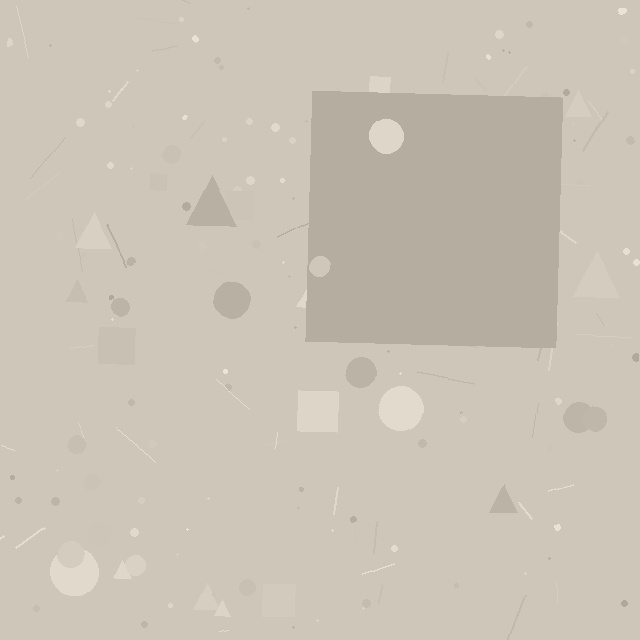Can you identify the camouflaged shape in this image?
The camouflaged shape is a square.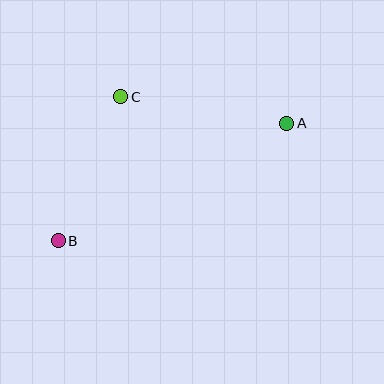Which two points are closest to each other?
Points B and C are closest to each other.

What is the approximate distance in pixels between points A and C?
The distance between A and C is approximately 168 pixels.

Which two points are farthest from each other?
Points A and B are farthest from each other.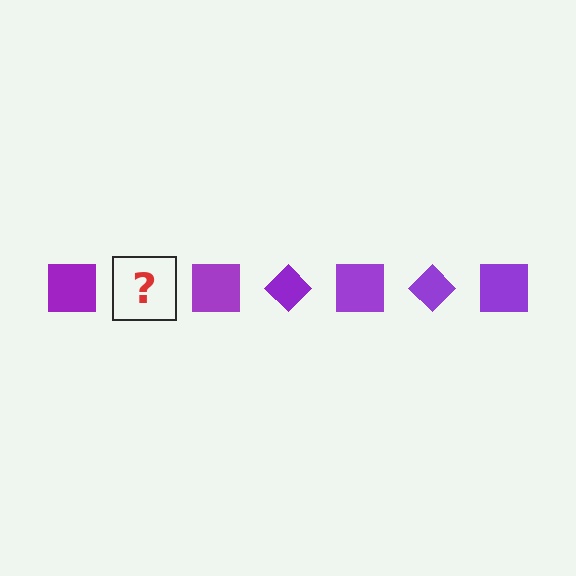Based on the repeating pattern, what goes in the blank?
The blank should be a purple diamond.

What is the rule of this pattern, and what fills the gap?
The rule is that the pattern cycles through square, diamond shapes in purple. The gap should be filled with a purple diamond.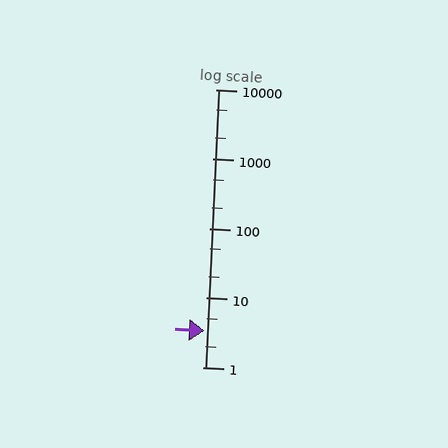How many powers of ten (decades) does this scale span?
The scale spans 4 decades, from 1 to 10000.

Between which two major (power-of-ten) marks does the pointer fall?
The pointer is between 1 and 10.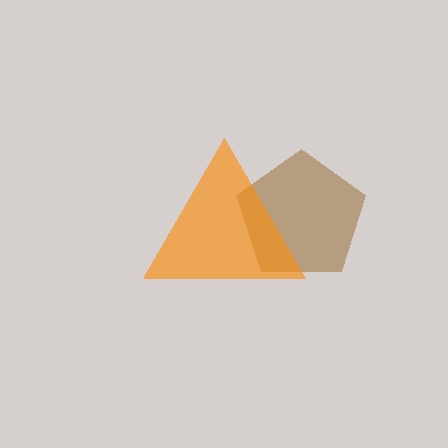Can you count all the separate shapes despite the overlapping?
Yes, there are 2 separate shapes.